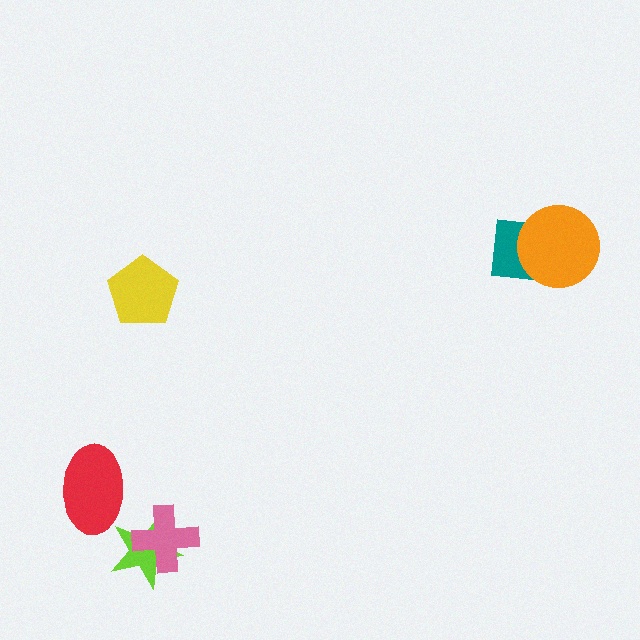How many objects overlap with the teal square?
1 object overlaps with the teal square.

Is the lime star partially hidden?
Yes, it is partially covered by another shape.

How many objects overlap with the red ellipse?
0 objects overlap with the red ellipse.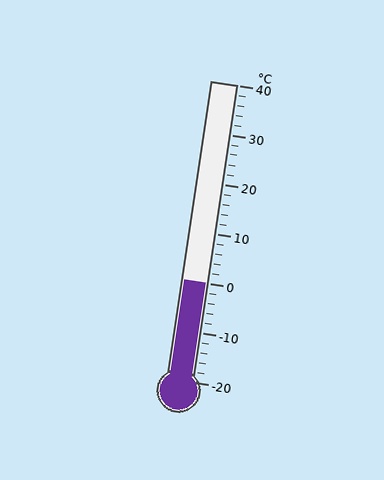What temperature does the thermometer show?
The thermometer shows approximately 0°C.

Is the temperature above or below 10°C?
The temperature is below 10°C.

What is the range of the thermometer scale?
The thermometer scale ranges from -20°C to 40°C.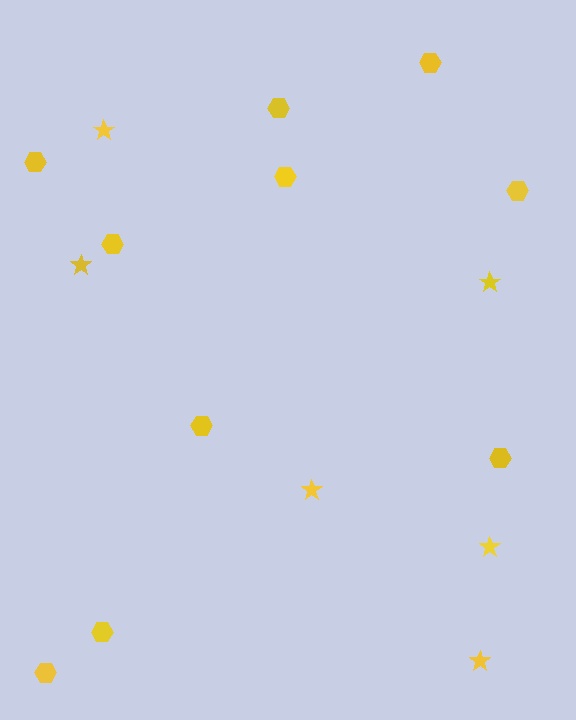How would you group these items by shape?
There are 2 groups: one group of hexagons (10) and one group of stars (6).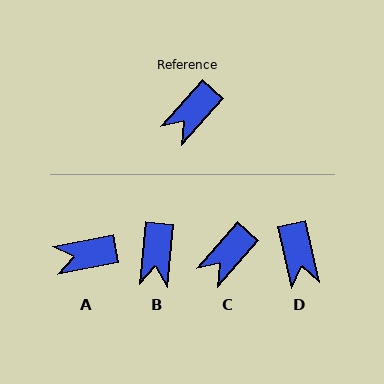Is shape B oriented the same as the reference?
No, it is off by about 36 degrees.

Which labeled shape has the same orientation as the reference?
C.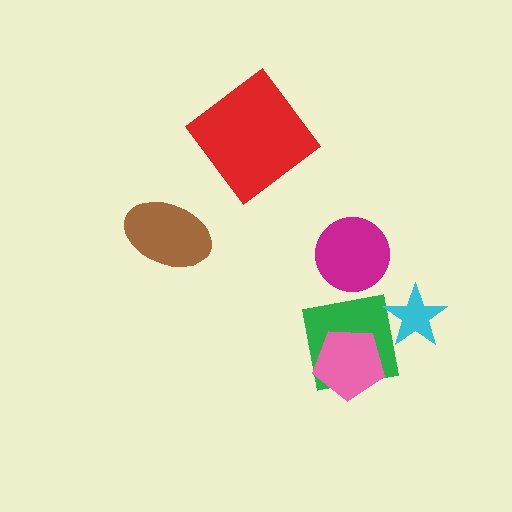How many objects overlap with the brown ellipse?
0 objects overlap with the brown ellipse.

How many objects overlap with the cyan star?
0 objects overlap with the cyan star.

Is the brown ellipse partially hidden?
No, no other shape covers it.